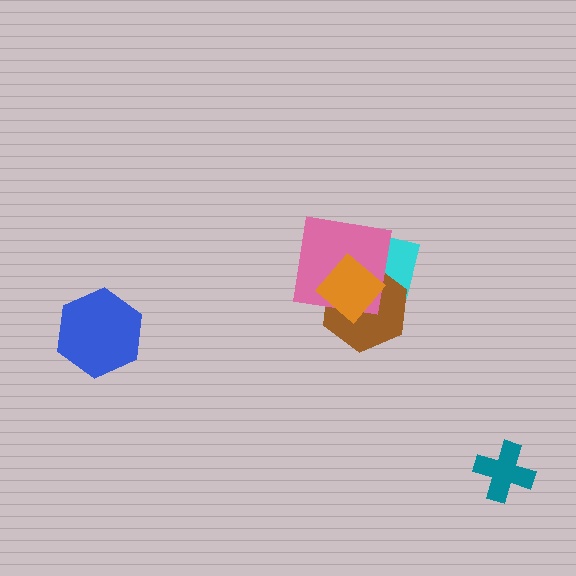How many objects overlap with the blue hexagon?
0 objects overlap with the blue hexagon.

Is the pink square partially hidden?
Yes, it is partially covered by another shape.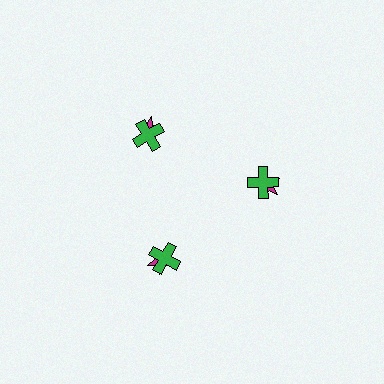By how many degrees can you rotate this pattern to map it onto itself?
The pattern maps onto itself every 120 degrees of rotation.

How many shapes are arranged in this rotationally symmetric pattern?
There are 6 shapes, arranged in 3 groups of 2.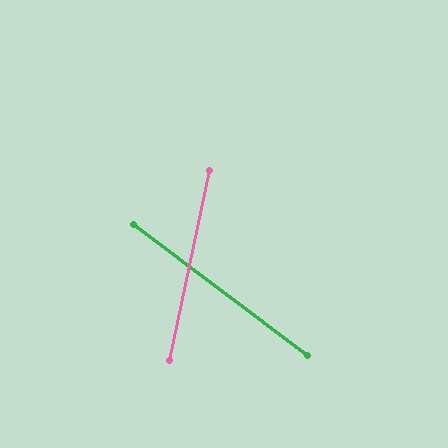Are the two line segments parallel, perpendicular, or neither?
Neither parallel nor perpendicular — they differ by about 65°.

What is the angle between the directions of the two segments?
Approximately 65 degrees.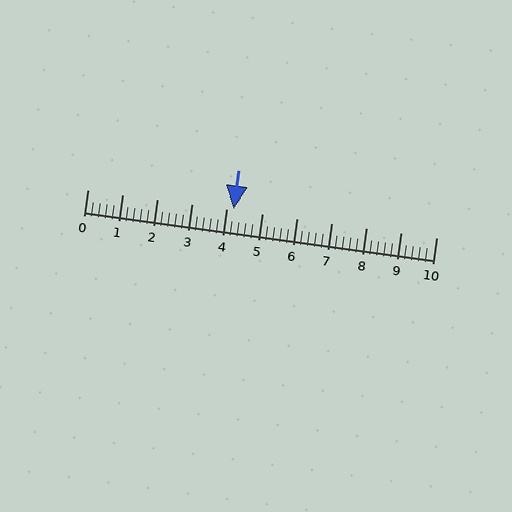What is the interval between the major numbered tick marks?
The major tick marks are spaced 1 units apart.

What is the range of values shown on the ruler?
The ruler shows values from 0 to 10.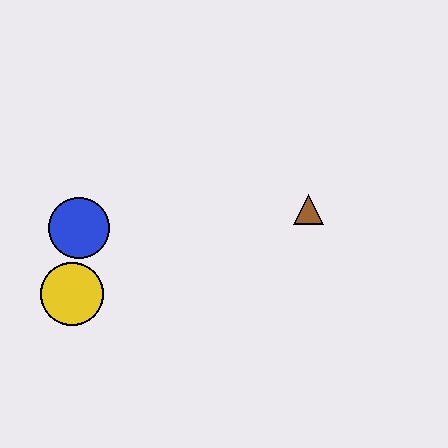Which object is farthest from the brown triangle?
The yellow circle is farthest from the brown triangle.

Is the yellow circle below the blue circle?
Yes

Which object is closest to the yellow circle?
The blue circle is closest to the yellow circle.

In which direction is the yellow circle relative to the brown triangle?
The yellow circle is to the left of the brown triangle.